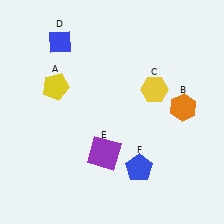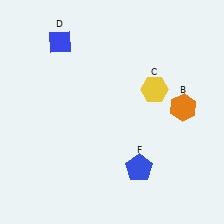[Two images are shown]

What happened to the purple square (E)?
The purple square (E) was removed in Image 2. It was in the bottom-left area of Image 1.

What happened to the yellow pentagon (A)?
The yellow pentagon (A) was removed in Image 2. It was in the top-left area of Image 1.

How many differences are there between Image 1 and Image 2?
There are 2 differences between the two images.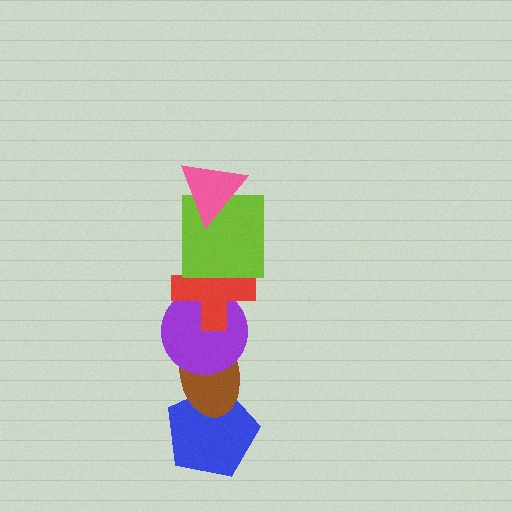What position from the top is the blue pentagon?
The blue pentagon is 6th from the top.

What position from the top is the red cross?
The red cross is 3rd from the top.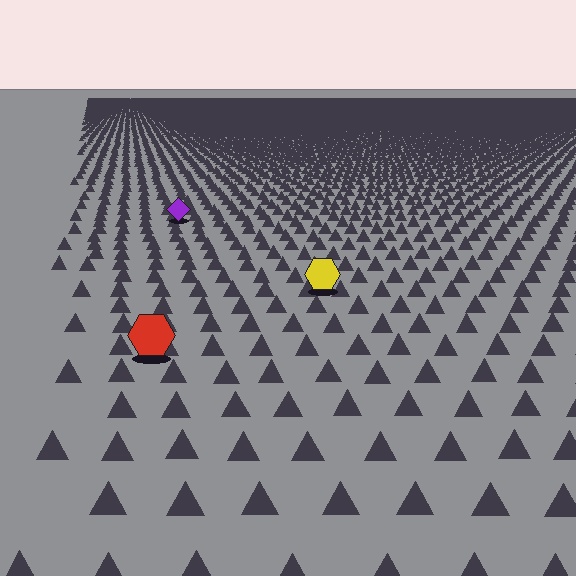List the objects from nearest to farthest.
From nearest to farthest: the red hexagon, the yellow hexagon, the purple diamond.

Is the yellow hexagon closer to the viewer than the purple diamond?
Yes. The yellow hexagon is closer — you can tell from the texture gradient: the ground texture is coarser near it.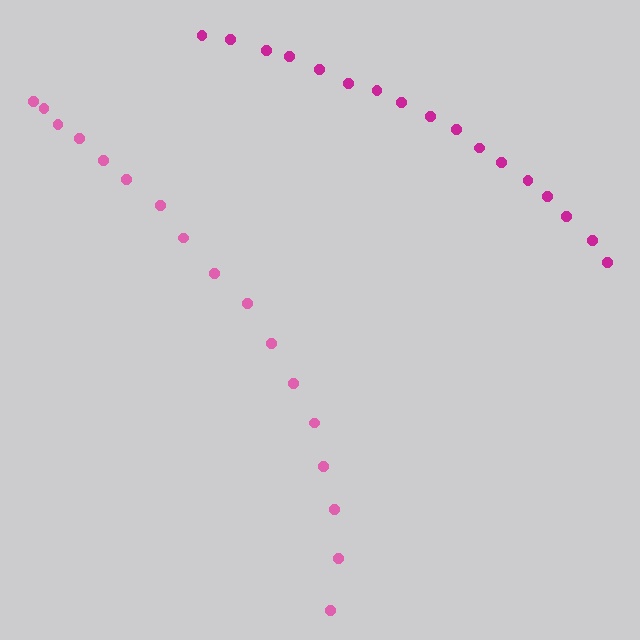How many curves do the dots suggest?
There are 2 distinct paths.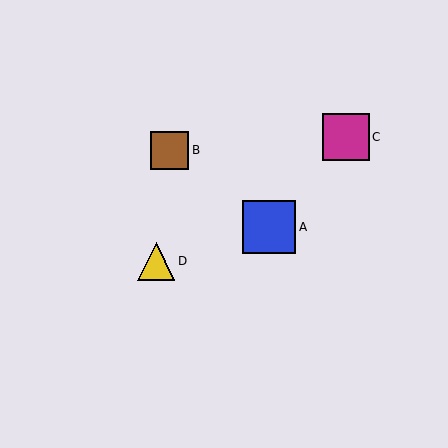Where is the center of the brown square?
The center of the brown square is at (170, 150).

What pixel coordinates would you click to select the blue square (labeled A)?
Click at (269, 227) to select the blue square A.